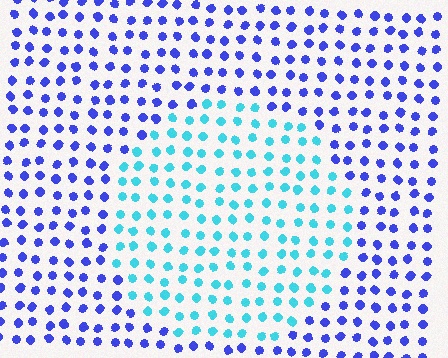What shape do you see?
I see a circle.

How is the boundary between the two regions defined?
The boundary is defined purely by a slight shift in hue (about 52 degrees). Spacing, size, and orientation are identical on both sides.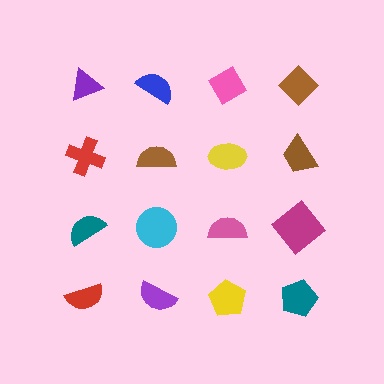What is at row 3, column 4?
A magenta diamond.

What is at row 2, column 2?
A brown semicircle.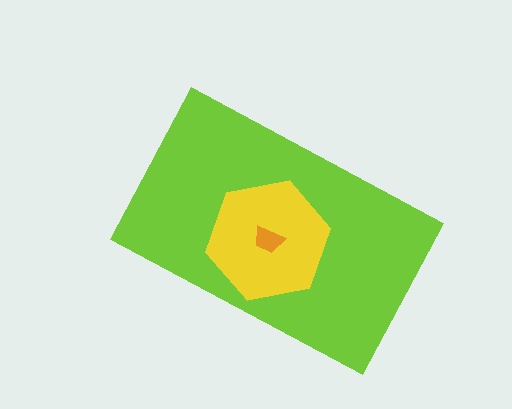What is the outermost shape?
The lime rectangle.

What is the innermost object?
The orange trapezoid.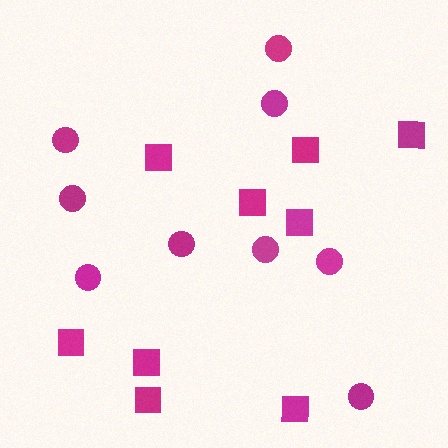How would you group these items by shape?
There are 2 groups: one group of circles (9) and one group of squares (9).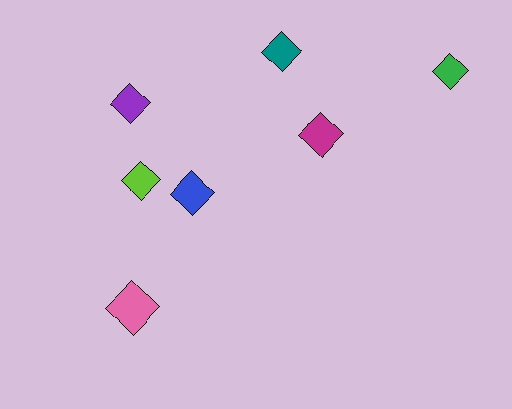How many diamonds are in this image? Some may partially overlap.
There are 7 diamonds.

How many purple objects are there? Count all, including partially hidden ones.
There is 1 purple object.